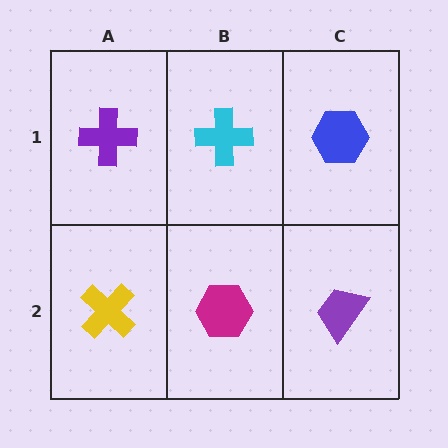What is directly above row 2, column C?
A blue hexagon.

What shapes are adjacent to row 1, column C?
A purple trapezoid (row 2, column C), a cyan cross (row 1, column B).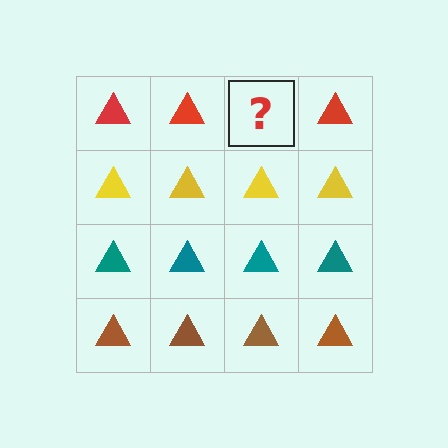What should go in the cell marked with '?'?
The missing cell should contain a red triangle.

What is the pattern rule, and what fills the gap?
The rule is that each row has a consistent color. The gap should be filled with a red triangle.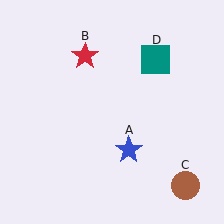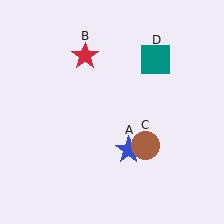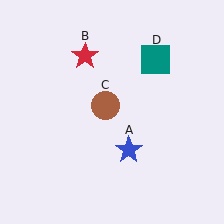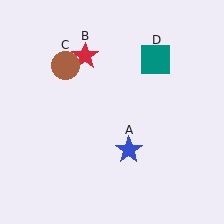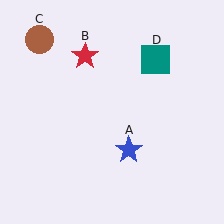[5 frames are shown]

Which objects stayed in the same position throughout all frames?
Blue star (object A) and red star (object B) and teal square (object D) remained stationary.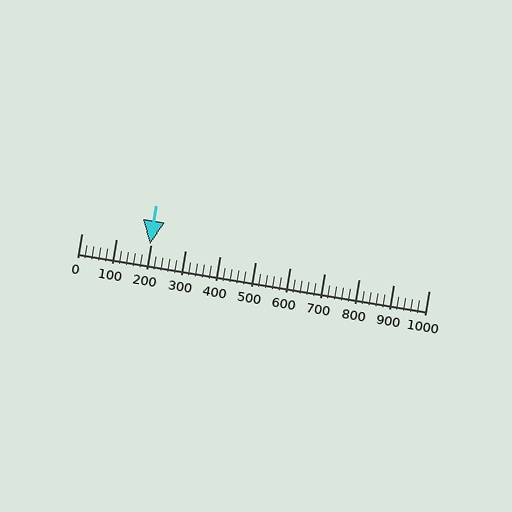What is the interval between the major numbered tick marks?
The major tick marks are spaced 100 units apart.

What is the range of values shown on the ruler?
The ruler shows values from 0 to 1000.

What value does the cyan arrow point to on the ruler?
The cyan arrow points to approximately 199.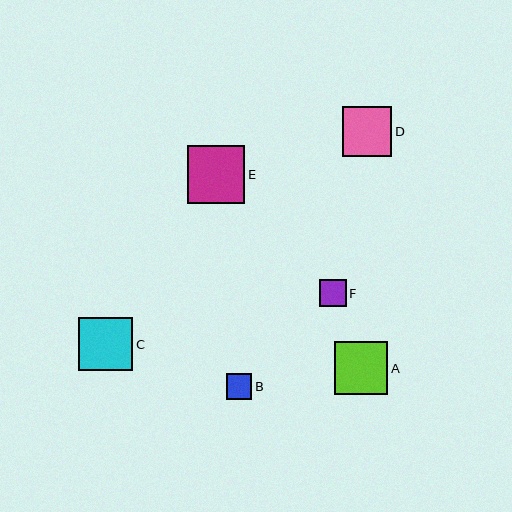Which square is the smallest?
Square B is the smallest with a size of approximately 25 pixels.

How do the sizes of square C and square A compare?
Square C and square A are approximately the same size.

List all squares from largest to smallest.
From largest to smallest: E, C, A, D, F, B.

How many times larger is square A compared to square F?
Square A is approximately 2.0 times the size of square F.